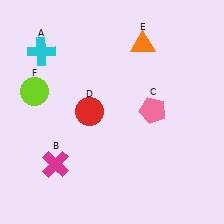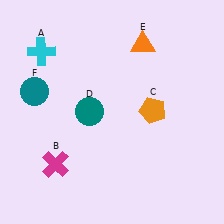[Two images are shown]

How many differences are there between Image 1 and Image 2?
There are 3 differences between the two images.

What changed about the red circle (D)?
In Image 1, D is red. In Image 2, it changed to teal.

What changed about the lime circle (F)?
In Image 1, F is lime. In Image 2, it changed to teal.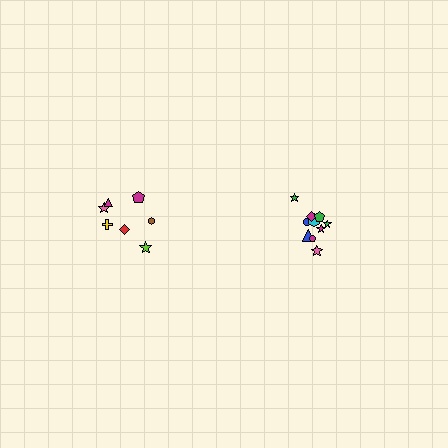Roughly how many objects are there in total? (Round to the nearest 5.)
Roughly 15 objects in total.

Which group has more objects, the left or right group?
The right group.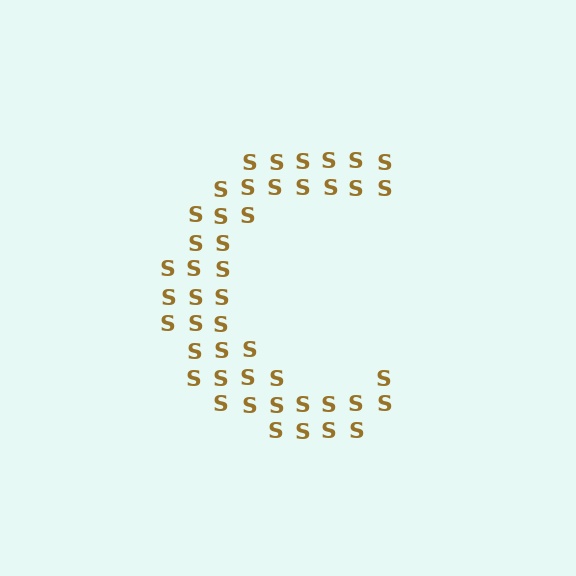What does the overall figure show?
The overall figure shows the letter C.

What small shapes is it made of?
It is made of small letter S's.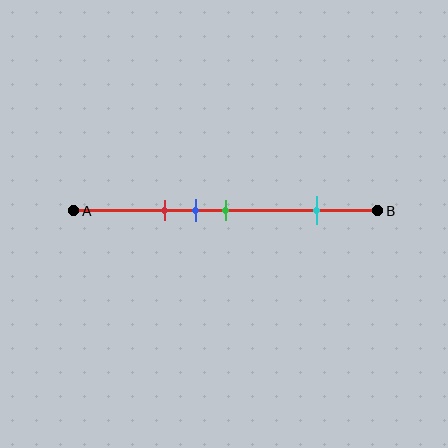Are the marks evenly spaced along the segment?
No, the marks are not evenly spaced.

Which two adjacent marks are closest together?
The blue and green marks are the closest adjacent pair.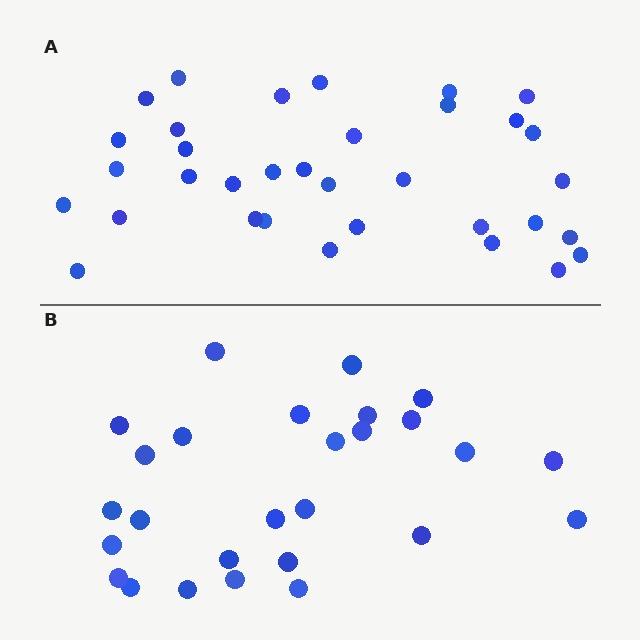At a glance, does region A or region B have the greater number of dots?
Region A (the top region) has more dots.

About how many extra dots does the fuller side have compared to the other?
Region A has roughly 8 or so more dots than region B.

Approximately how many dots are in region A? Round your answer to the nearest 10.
About 30 dots. (The exact count is 34, which rounds to 30.)